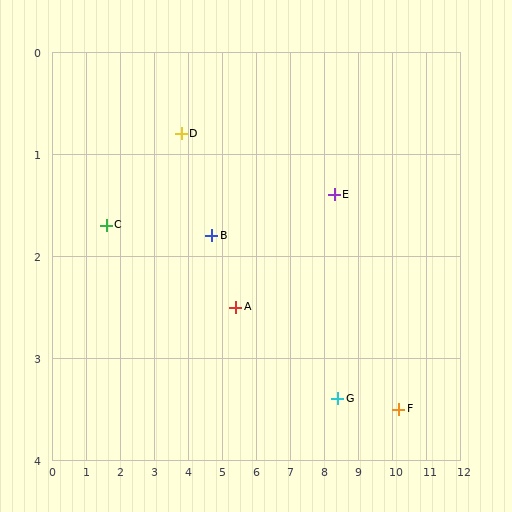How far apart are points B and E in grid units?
Points B and E are about 3.6 grid units apart.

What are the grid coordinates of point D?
Point D is at approximately (3.8, 0.8).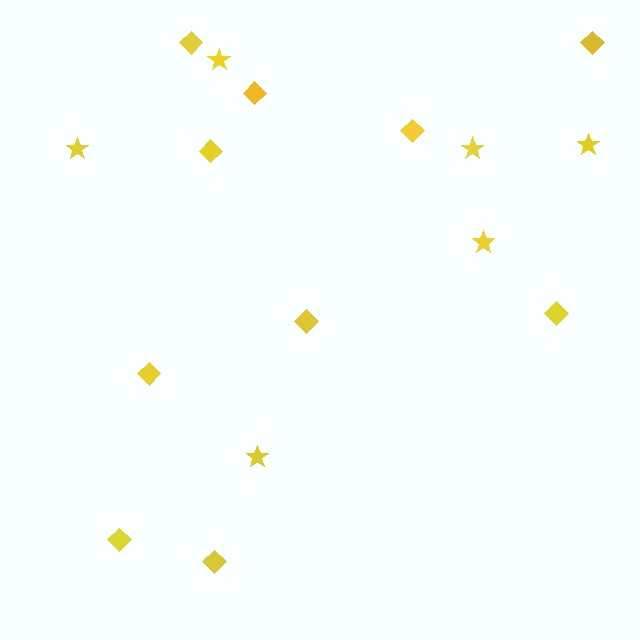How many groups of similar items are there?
There are 2 groups: one group of stars (6) and one group of diamonds (10).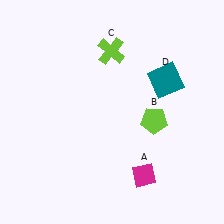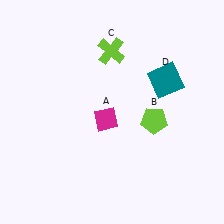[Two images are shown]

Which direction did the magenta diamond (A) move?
The magenta diamond (A) moved up.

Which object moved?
The magenta diamond (A) moved up.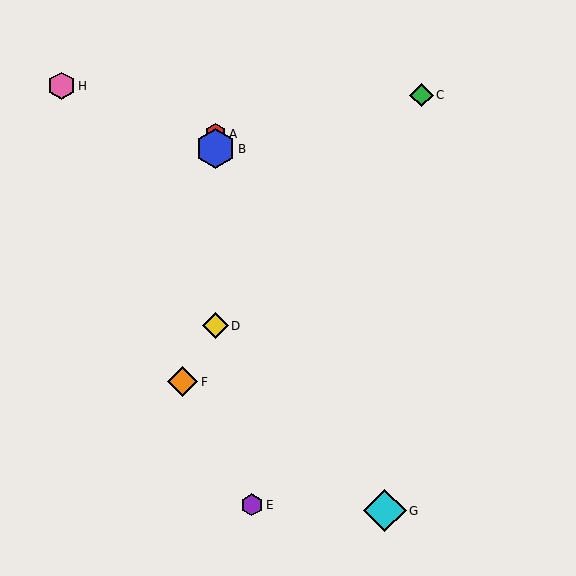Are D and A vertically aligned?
Yes, both are at x≈216.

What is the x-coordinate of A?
Object A is at x≈216.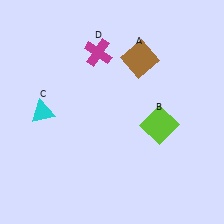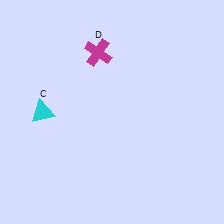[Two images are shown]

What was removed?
The lime square (B), the brown square (A) were removed in Image 2.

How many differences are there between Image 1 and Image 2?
There are 2 differences between the two images.